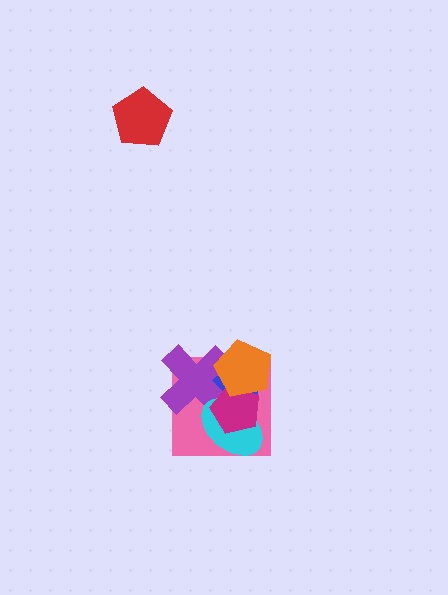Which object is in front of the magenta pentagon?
The orange pentagon is in front of the magenta pentagon.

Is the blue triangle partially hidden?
Yes, it is partially covered by another shape.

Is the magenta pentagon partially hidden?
Yes, it is partially covered by another shape.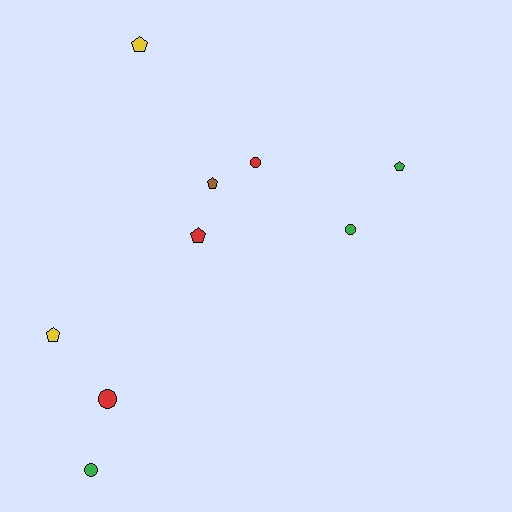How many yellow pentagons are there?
There are 2 yellow pentagons.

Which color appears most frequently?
Red, with 3 objects.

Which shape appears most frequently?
Pentagon, with 5 objects.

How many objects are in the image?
There are 9 objects.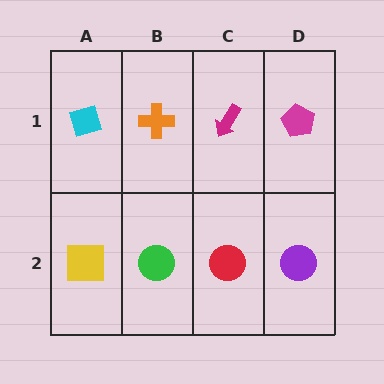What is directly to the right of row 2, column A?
A green circle.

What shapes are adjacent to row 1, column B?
A green circle (row 2, column B), a cyan diamond (row 1, column A), a magenta arrow (row 1, column C).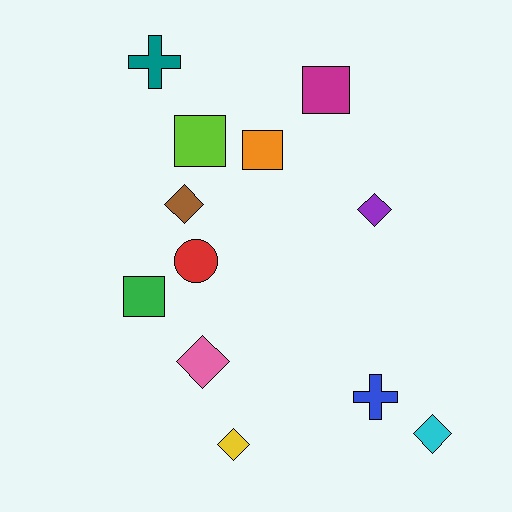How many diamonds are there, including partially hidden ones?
There are 5 diamonds.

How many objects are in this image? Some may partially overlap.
There are 12 objects.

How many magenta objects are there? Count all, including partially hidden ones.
There is 1 magenta object.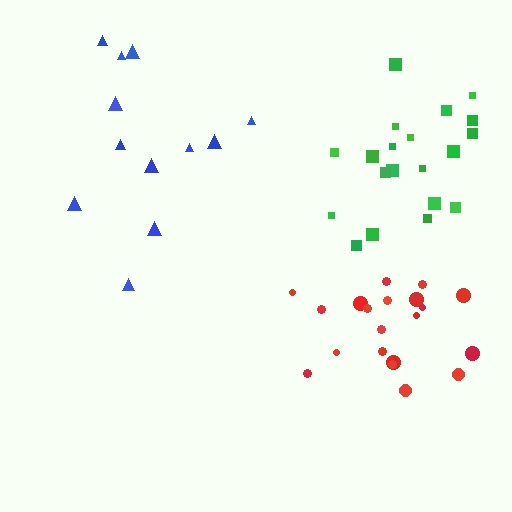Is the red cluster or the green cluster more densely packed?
Red.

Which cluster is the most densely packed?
Red.